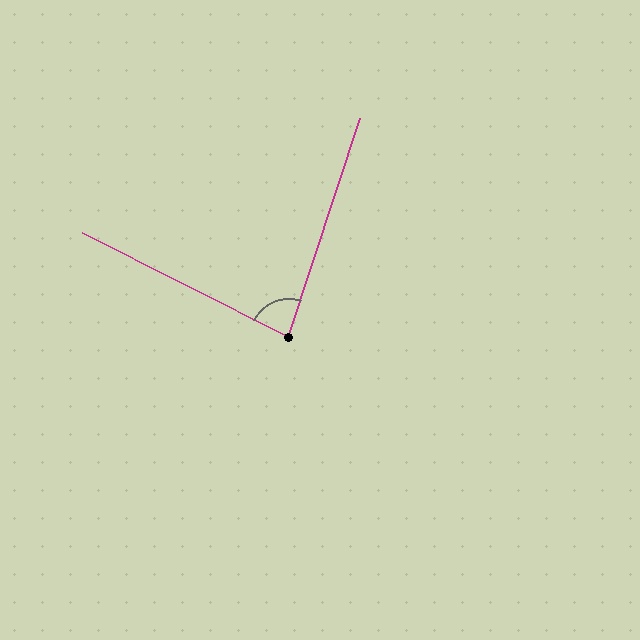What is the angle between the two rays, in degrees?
Approximately 81 degrees.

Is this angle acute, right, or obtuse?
It is acute.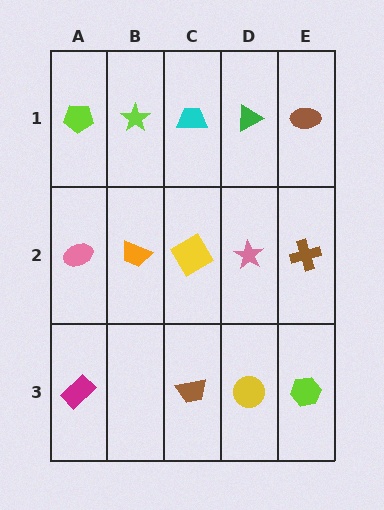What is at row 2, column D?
A pink star.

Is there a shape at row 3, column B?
No, that cell is empty.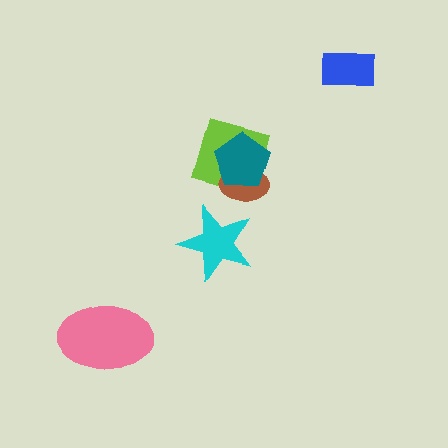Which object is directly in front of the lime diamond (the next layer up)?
The brown ellipse is directly in front of the lime diamond.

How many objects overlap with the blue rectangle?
0 objects overlap with the blue rectangle.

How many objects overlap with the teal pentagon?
2 objects overlap with the teal pentagon.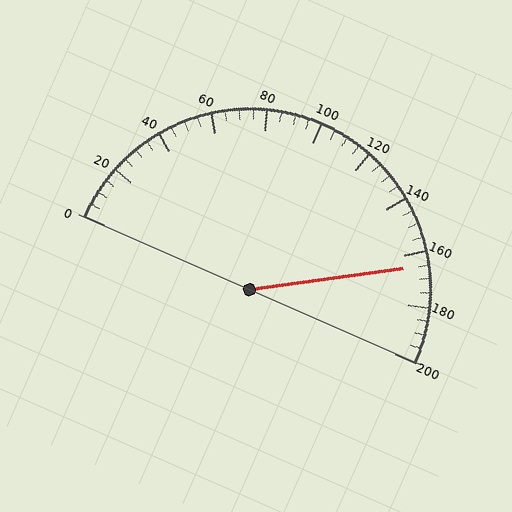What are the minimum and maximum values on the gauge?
The gauge ranges from 0 to 200.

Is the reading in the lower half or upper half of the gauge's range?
The reading is in the upper half of the range (0 to 200).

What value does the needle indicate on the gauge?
The needle indicates approximately 165.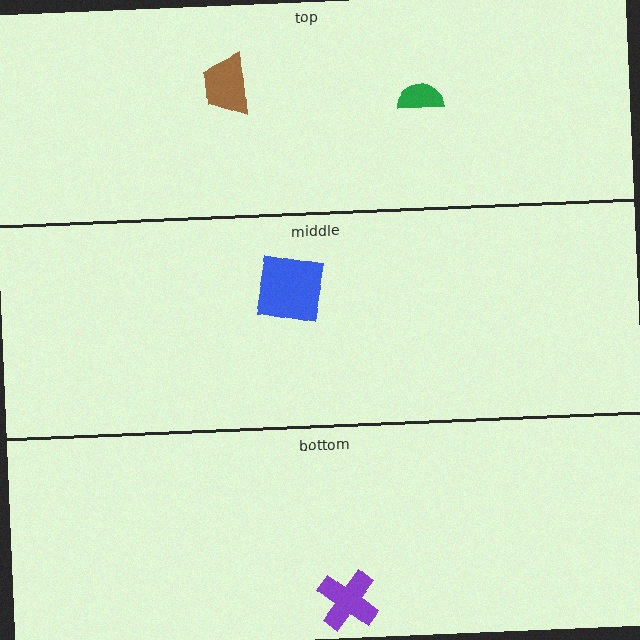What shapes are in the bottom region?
The purple cross.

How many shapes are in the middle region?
1.